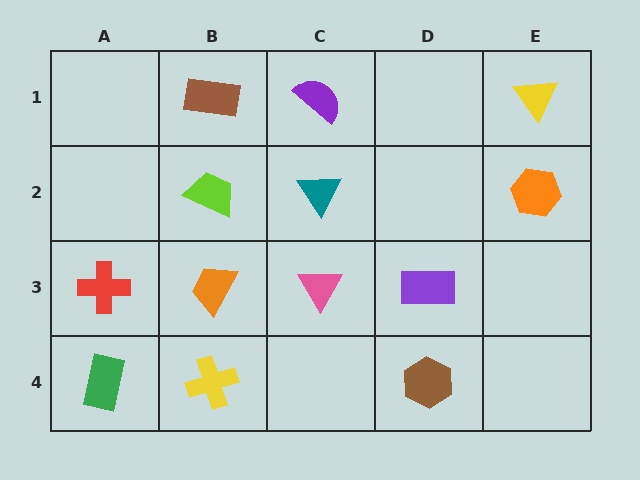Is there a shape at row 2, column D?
No, that cell is empty.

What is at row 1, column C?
A purple semicircle.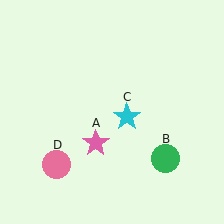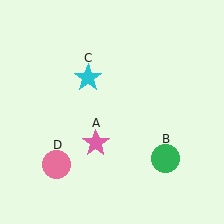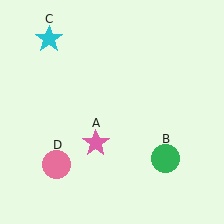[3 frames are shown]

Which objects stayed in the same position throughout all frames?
Pink star (object A) and green circle (object B) and pink circle (object D) remained stationary.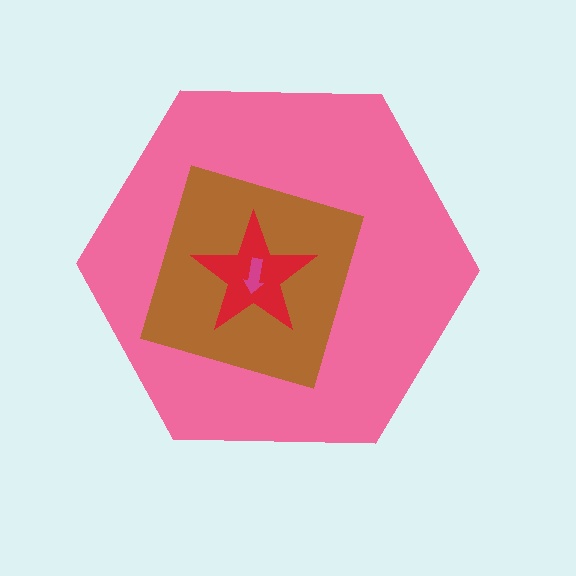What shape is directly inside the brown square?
The red star.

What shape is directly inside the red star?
The magenta arrow.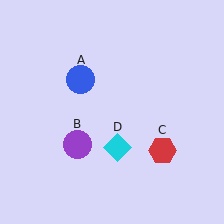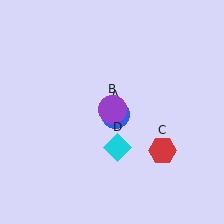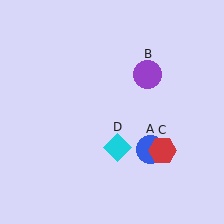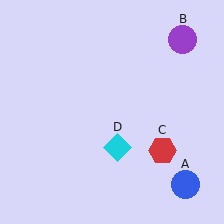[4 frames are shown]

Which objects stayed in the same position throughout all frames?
Red hexagon (object C) and cyan diamond (object D) remained stationary.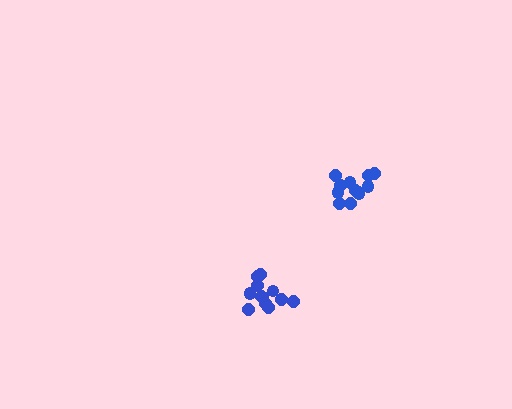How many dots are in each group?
Group 1: 12 dots, Group 2: 12 dots (24 total).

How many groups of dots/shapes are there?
There are 2 groups.